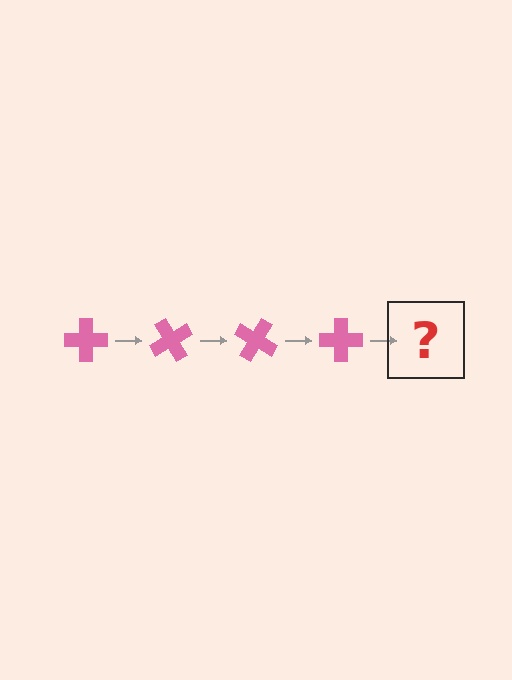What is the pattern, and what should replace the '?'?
The pattern is that the cross rotates 60 degrees each step. The '?' should be a pink cross rotated 240 degrees.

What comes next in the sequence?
The next element should be a pink cross rotated 240 degrees.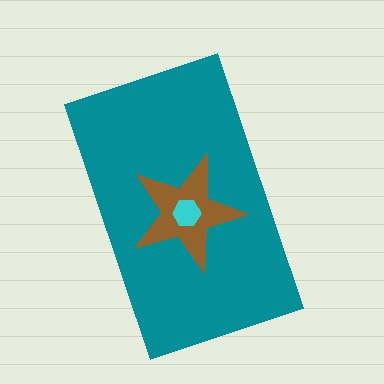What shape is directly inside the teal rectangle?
The brown star.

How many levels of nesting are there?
3.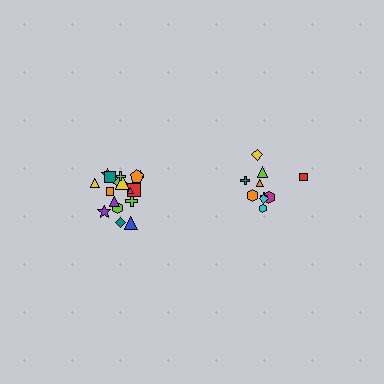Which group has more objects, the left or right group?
The left group.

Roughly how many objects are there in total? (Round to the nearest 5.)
Roughly 30 objects in total.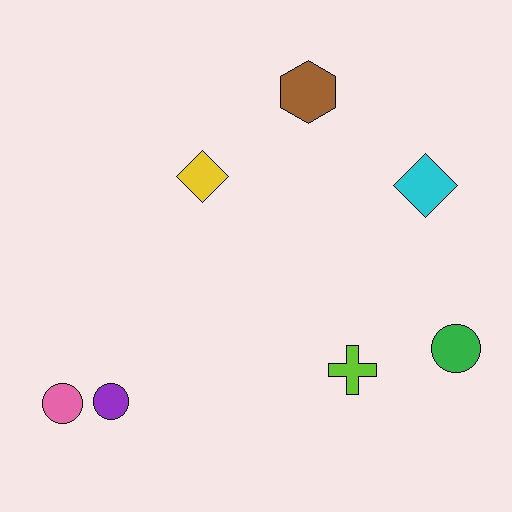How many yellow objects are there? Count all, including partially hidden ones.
There is 1 yellow object.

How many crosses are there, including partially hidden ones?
There is 1 cross.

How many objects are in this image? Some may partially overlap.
There are 7 objects.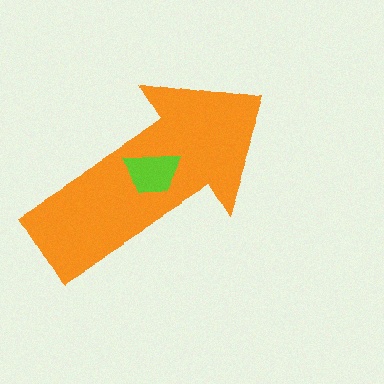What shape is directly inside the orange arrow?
The lime trapezoid.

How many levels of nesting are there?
2.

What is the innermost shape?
The lime trapezoid.